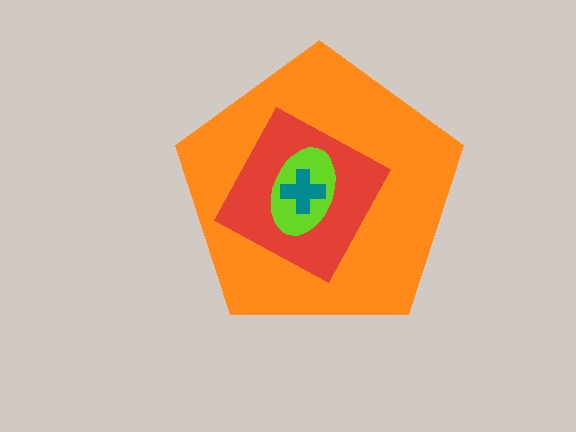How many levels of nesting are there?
4.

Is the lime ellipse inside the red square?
Yes.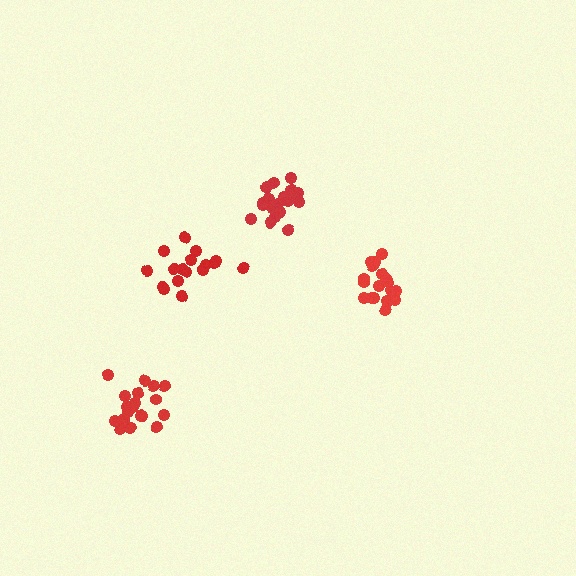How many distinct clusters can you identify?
There are 4 distinct clusters.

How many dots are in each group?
Group 1: 19 dots, Group 2: 18 dots, Group 3: 21 dots, Group 4: 18 dots (76 total).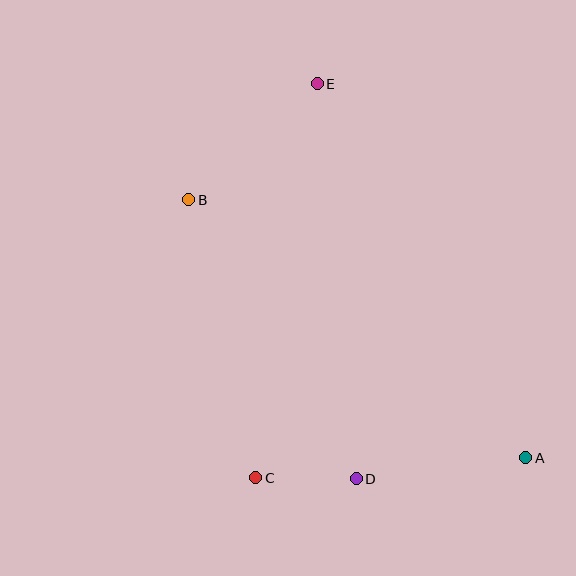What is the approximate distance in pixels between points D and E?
The distance between D and E is approximately 397 pixels.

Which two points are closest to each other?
Points C and D are closest to each other.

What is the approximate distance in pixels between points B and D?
The distance between B and D is approximately 325 pixels.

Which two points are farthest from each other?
Points A and E are farthest from each other.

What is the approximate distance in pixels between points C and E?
The distance between C and E is approximately 399 pixels.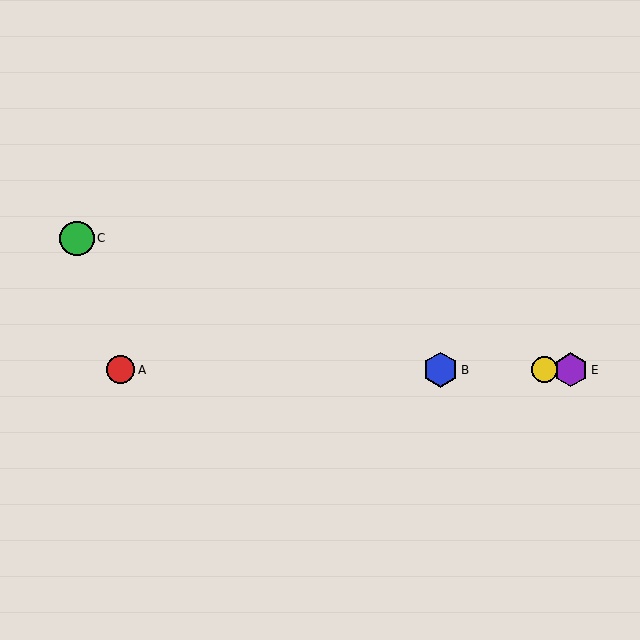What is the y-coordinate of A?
Object A is at y≈370.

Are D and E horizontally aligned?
Yes, both are at y≈370.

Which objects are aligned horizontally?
Objects A, B, D, E are aligned horizontally.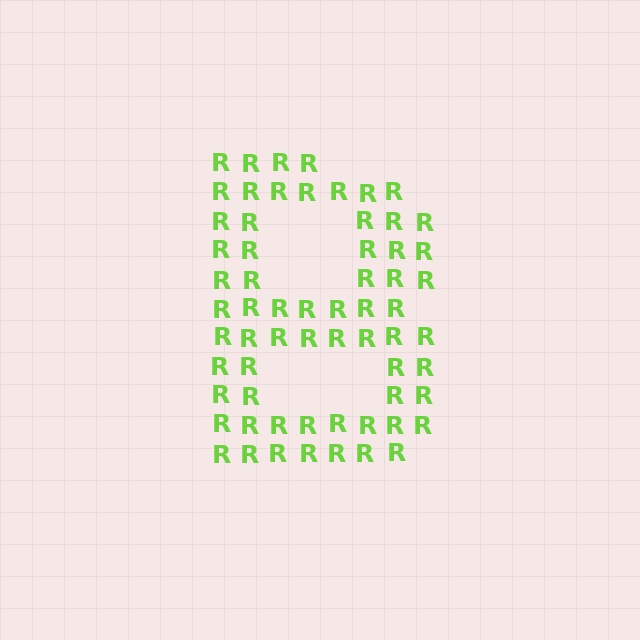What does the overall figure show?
The overall figure shows the letter B.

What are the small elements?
The small elements are letter R's.